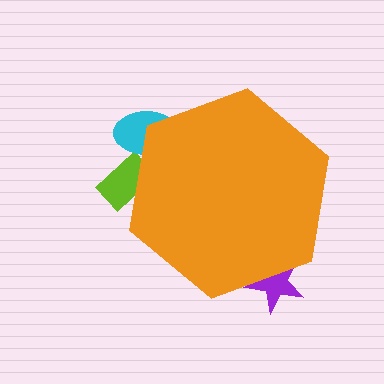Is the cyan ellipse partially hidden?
Yes, the cyan ellipse is partially hidden behind the orange hexagon.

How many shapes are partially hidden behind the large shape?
3 shapes are partially hidden.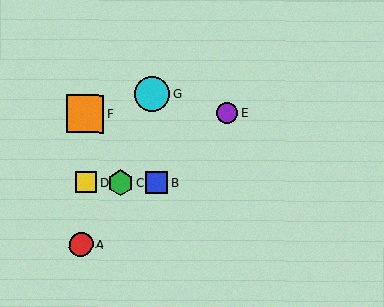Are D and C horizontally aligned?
Yes, both are at y≈182.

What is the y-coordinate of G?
Object G is at y≈94.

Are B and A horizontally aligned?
No, B is at y≈183 and A is at y≈245.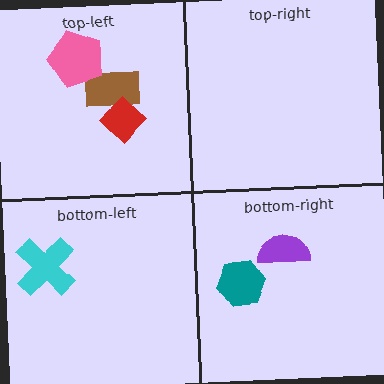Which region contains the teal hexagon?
The bottom-right region.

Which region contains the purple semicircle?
The bottom-right region.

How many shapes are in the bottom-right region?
2.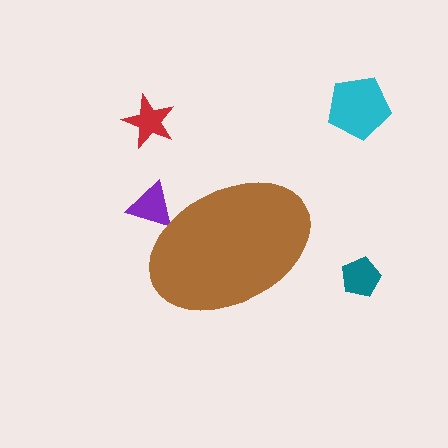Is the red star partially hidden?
No, the red star is fully visible.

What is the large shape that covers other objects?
A brown ellipse.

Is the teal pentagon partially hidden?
No, the teal pentagon is fully visible.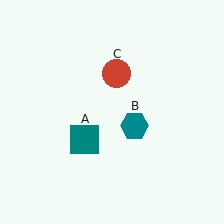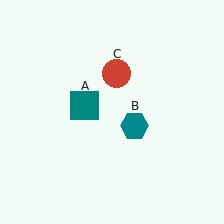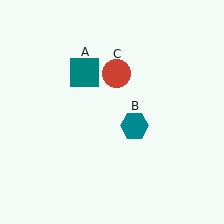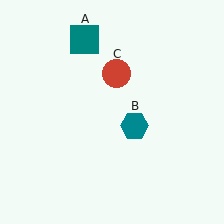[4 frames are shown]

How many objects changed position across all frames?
1 object changed position: teal square (object A).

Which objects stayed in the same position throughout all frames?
Teal hexagon (object B) and red circle (object C) remained stationary.